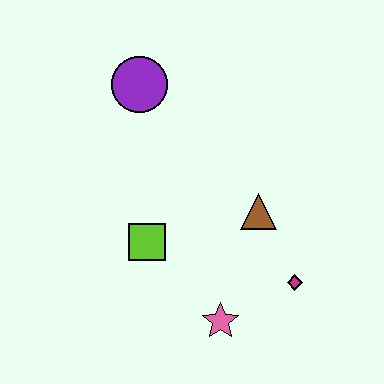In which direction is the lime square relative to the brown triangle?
The lime square is to the left of the brown triangle.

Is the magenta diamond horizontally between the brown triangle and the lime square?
No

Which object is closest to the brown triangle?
The magenta diamond is closest to the brown triangle.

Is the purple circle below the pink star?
No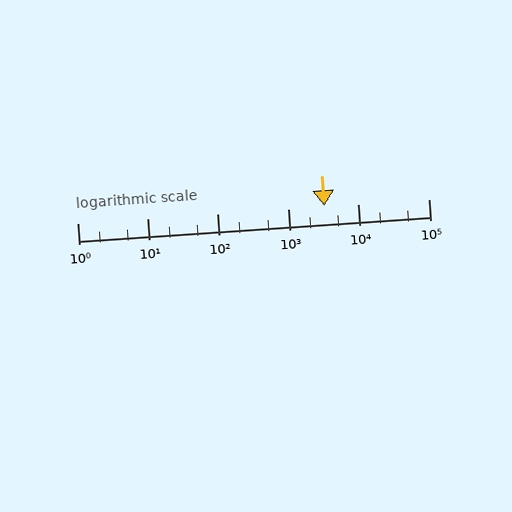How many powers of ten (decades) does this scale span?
The scale spans 5 decades, from 1 to 100000.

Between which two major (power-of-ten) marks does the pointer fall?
The pointer is between 1000 and 10000.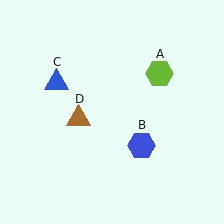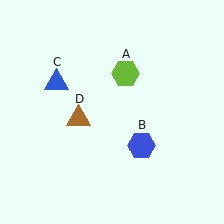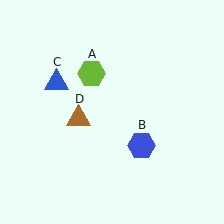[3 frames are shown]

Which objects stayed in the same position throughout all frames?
Blue hexagon (object B) and blue triangle (object C) and brown triangle (object D) remained stationary.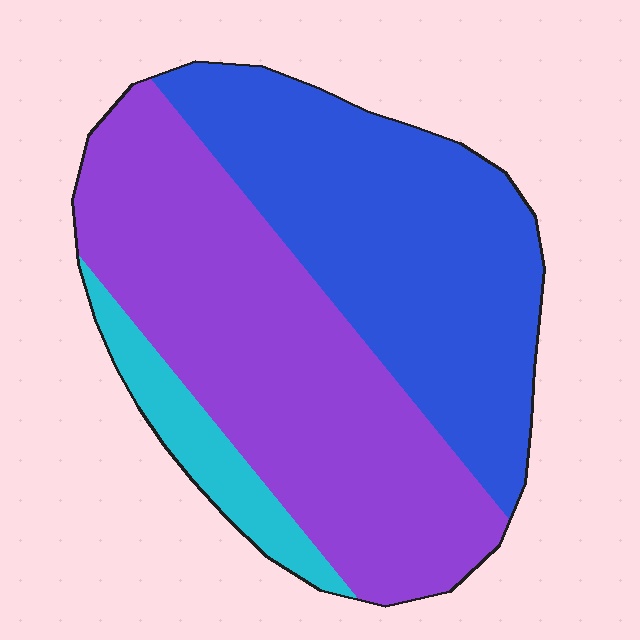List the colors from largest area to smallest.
From largest to smallest: purple, blue, cyan.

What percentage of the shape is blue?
Blue takes up about two fifths (2/5) of the shape.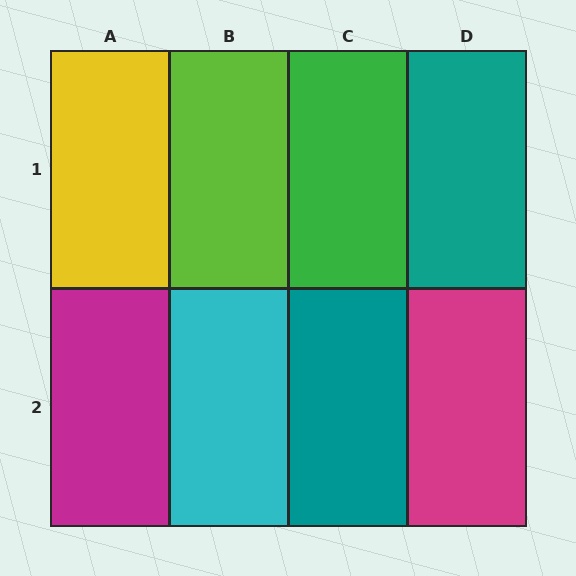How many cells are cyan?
1 cell is cyan.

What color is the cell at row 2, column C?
Teal.